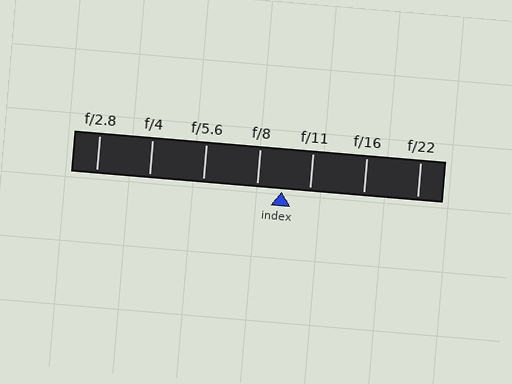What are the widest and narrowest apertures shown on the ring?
The widest aperture shown is f/2.8 and the narrowest is f/22.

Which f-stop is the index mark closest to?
The index mark is closest to f/8.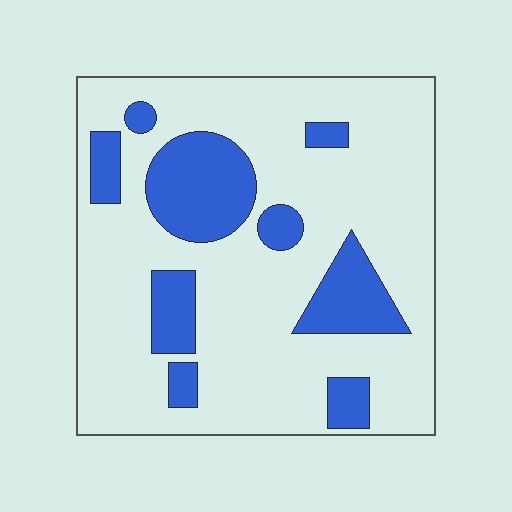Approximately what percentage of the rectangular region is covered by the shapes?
Approximately 25%.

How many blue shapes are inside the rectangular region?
9.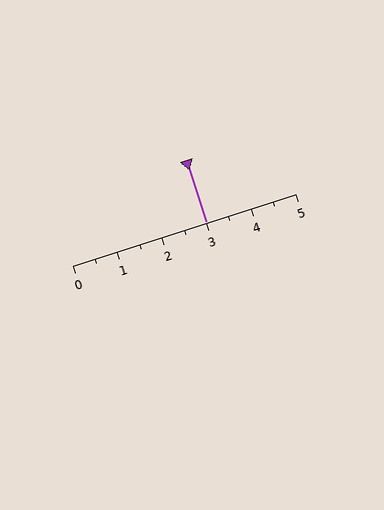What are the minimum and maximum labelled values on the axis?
The axis runs from 0 to 5.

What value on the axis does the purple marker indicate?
The marker indicates approximately 3.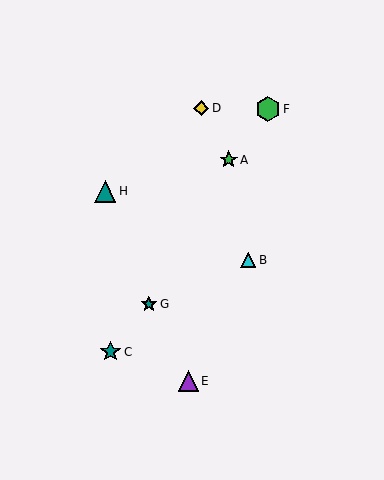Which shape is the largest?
The green hexagon (labeled F) is the largest.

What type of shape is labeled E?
Shape E is a purple triangle.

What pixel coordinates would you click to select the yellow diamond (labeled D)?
Click at (201, 108) to select the yellow diamond D.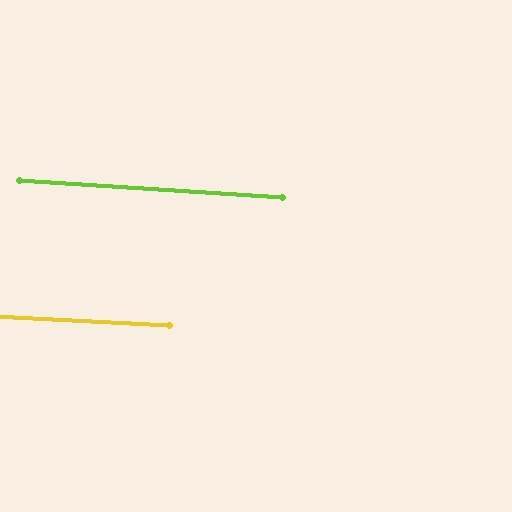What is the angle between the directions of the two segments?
Approximately 1 degree.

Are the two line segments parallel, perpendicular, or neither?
Parallel — their directions differ by only 1.0°.